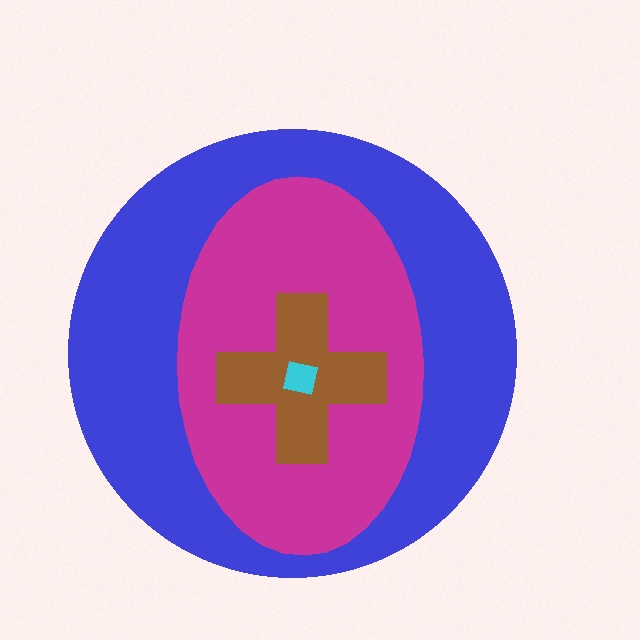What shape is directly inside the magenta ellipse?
The brown cross.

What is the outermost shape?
The blue circle.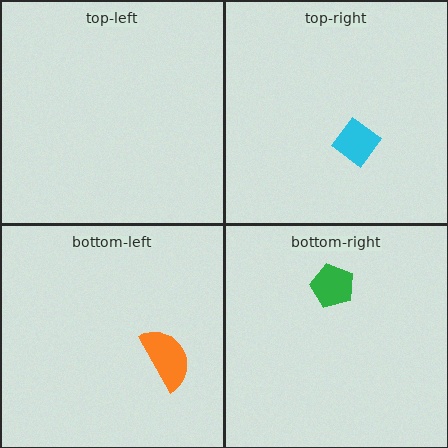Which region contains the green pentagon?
The bottom-right region.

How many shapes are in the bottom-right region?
1.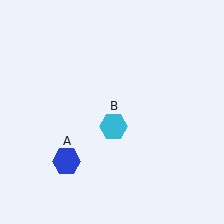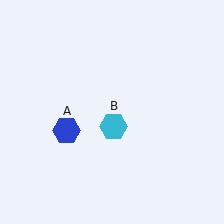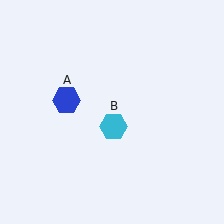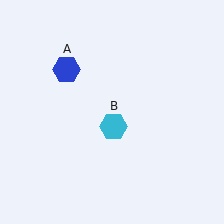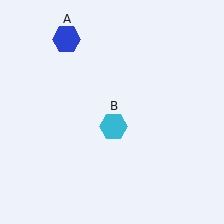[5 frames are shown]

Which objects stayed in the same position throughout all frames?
Cyan hexagon (object B) remained stationary.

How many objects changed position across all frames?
1 object changed position: blue hexagon (object A).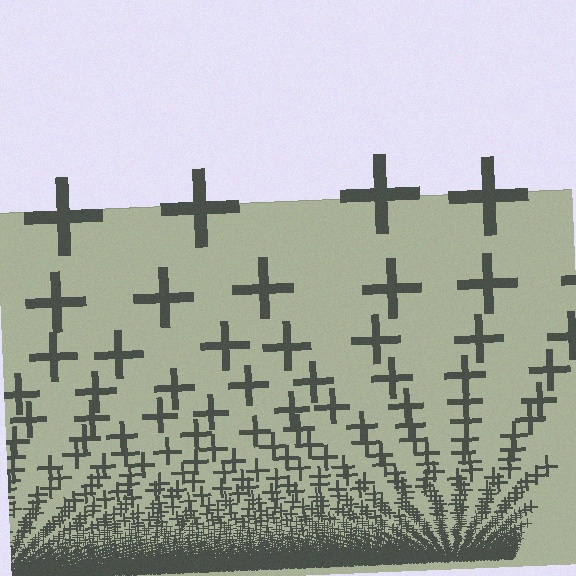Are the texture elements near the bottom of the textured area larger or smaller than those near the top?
Smaller. The gradient is inverted — elements near the bottom are smaller and denser.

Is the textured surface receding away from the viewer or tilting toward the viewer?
The surface appears to tilt toward the viewer. Texture elements get larger and sparser toward the top.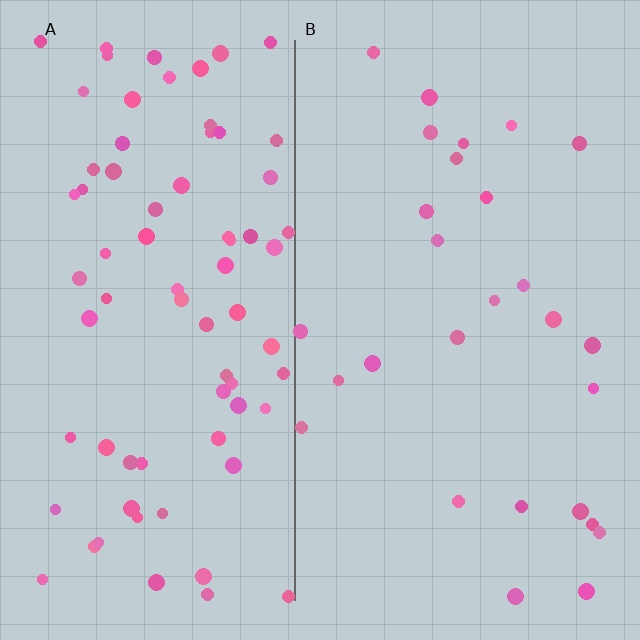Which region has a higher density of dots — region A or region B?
A (the left).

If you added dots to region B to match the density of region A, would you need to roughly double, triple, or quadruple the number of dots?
Approximately triple.